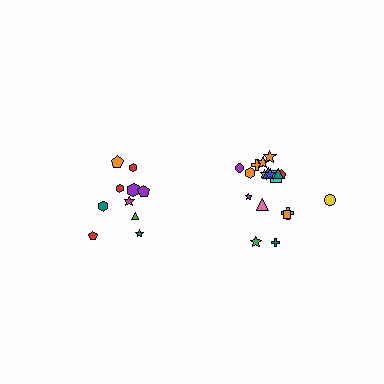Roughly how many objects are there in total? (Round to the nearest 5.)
Roughly 30 objects in total.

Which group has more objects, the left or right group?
The right group.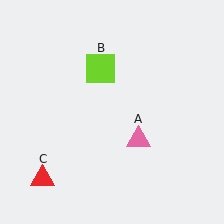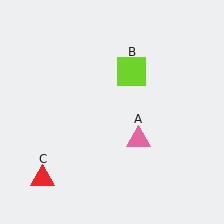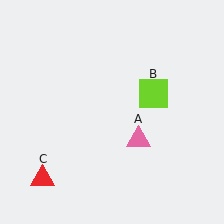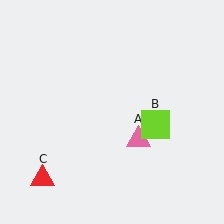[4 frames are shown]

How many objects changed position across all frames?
1 object changed position: lime square (object B).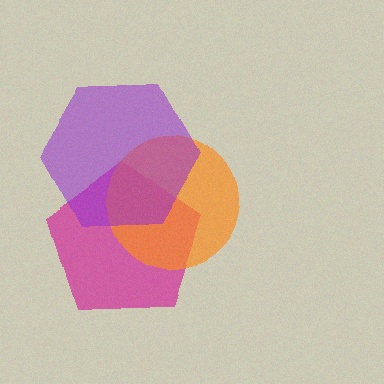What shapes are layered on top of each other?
The layered shapes are: a magenta pentagon, an orange circle, a purple hexagon.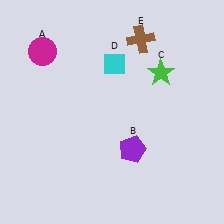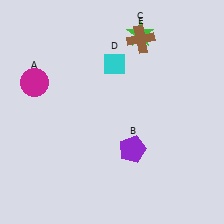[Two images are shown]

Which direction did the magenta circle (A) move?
The magenta circle (A) moved down.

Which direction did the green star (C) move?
The green star (C) moved up.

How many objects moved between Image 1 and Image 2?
2 objects moved between the two images.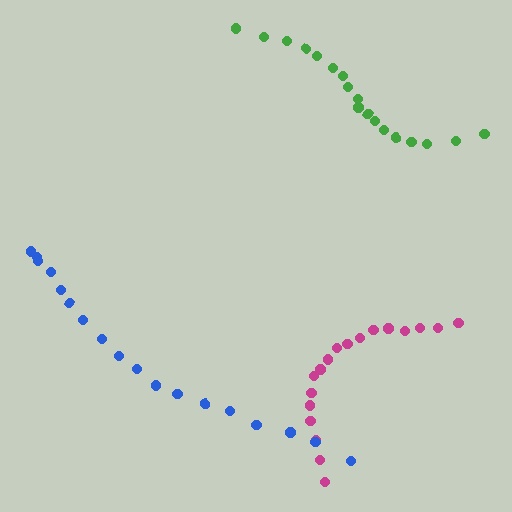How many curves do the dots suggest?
There are 3 distinct paths.